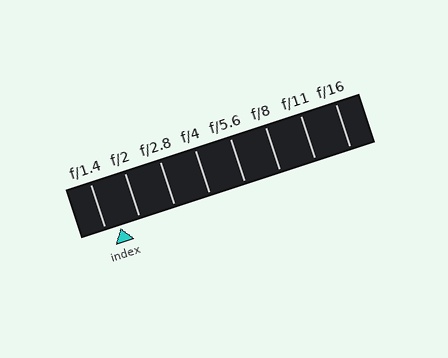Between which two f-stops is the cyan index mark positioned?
The index mark is between f/1.4 and f/2.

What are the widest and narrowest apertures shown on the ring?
The widest aperture shown is f/1.4 and the narrowest is f/16.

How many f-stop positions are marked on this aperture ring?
There are 8 f-stop positions marked.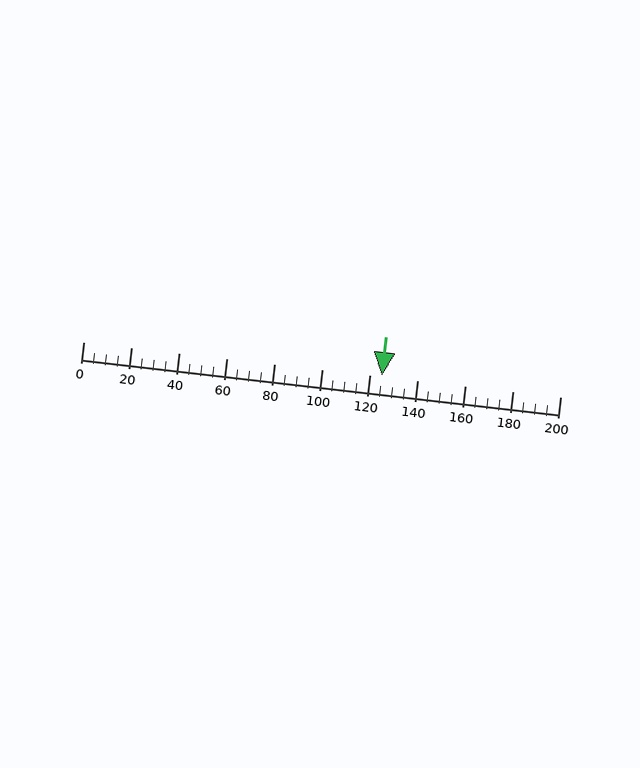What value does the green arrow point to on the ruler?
The green arrow points to approximately 125.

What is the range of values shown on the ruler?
The ruler shows values from 0 to 200.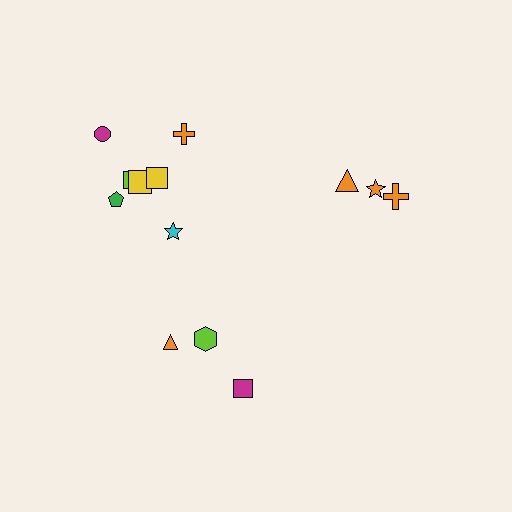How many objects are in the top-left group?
There are 7 objects.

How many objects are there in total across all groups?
There are 13 objects.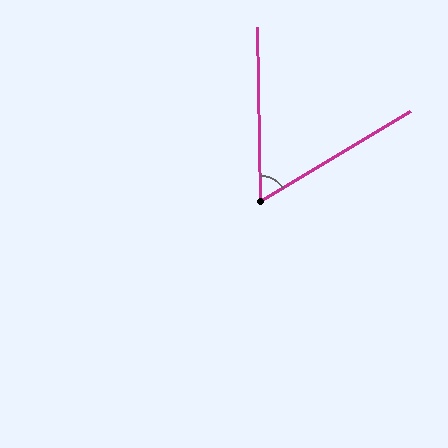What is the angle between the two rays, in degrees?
Approximately 60 degrees.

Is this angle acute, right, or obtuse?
It is acute.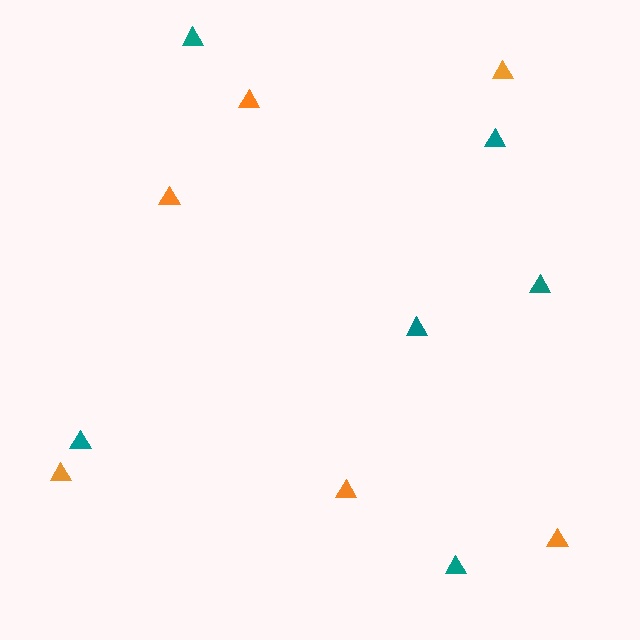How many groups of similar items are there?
There are 2 groups: one group of orange triangles (6) and one group of teal triangles (6).